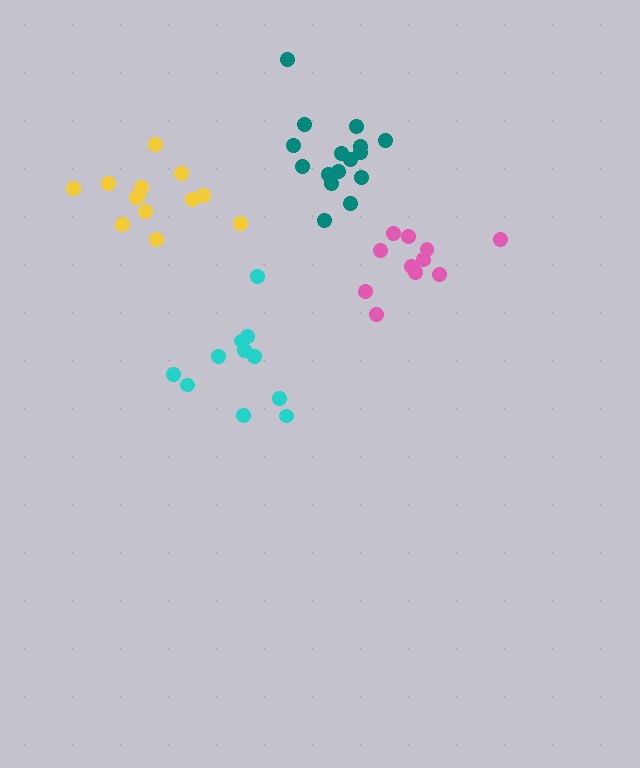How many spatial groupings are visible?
There are 4 spatial groupings.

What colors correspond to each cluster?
The clusters are colored: teal, yellow, pink, cyan.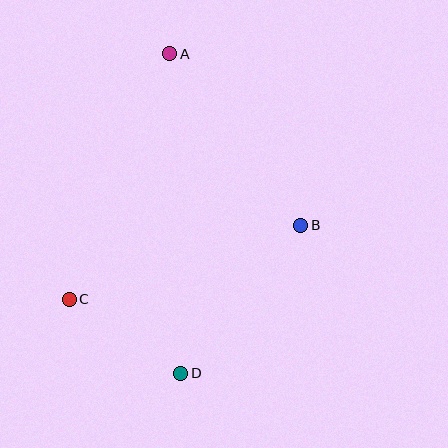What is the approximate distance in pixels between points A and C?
The distance between A and C is approximately 265 pixels.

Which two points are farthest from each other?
Points A and D are farthest from each other.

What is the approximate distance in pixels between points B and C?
The distance between B and C is approximately 243 pixels.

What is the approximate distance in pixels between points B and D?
The distance between B and D is approximately 190 pixels.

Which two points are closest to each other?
Points C and D are closest to each other.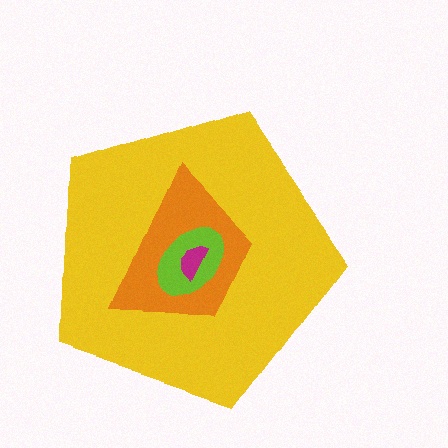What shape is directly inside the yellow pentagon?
The orange trapezoid.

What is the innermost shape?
The magenta semicircle.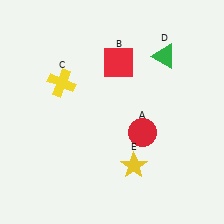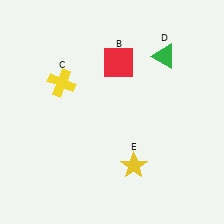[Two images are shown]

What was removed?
The red circle (A) was removed in Image 2.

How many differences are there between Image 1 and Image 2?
There is 1 difference between the two images.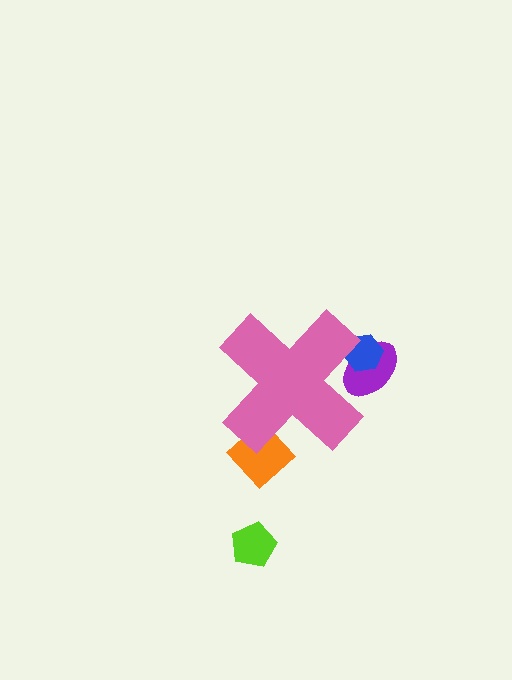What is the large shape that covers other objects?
A pink cross.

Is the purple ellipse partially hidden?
Yes, the purple ellipse is partially hidden behind the pink cross.